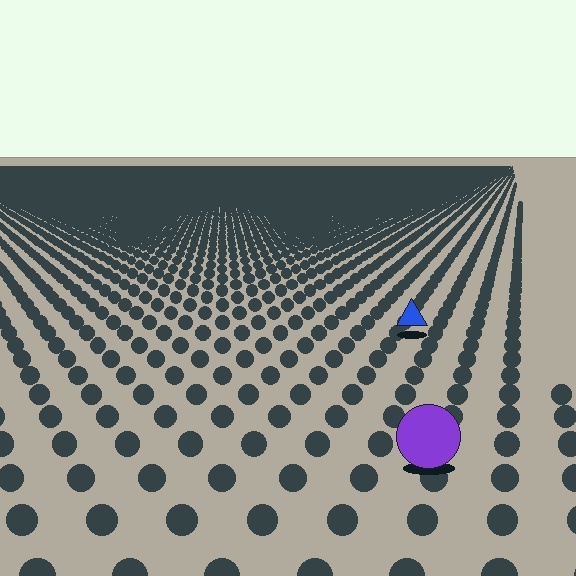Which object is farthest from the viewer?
The blue triangle is farthest from the viewer. It appears smaller and the ground texture around it is denser.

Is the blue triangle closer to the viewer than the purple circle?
No. The purple circle is closer — you can tell from the texture gradient: the ground texture is coarser near it.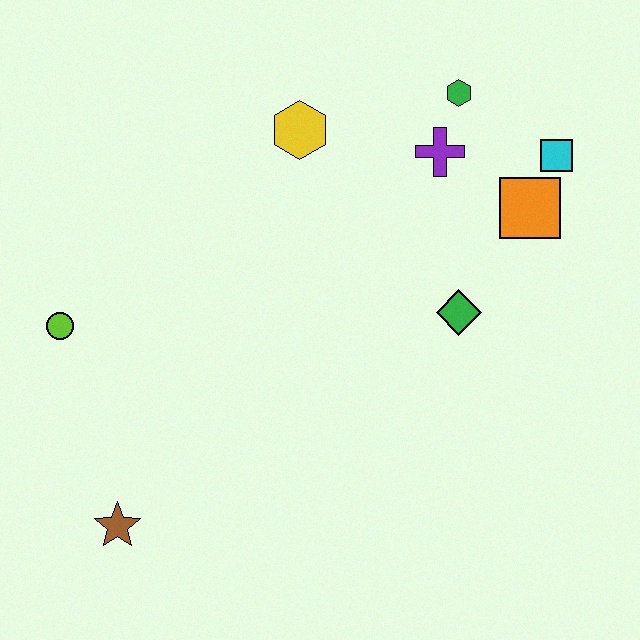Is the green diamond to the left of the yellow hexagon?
No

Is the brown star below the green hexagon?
Yes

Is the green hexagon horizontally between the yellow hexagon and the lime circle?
No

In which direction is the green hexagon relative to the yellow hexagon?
The green hexagon is to the right of the yellow hexagon.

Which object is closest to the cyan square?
The orange square is closest to the cyan square.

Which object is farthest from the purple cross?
The brown star is farthest from the purple cross.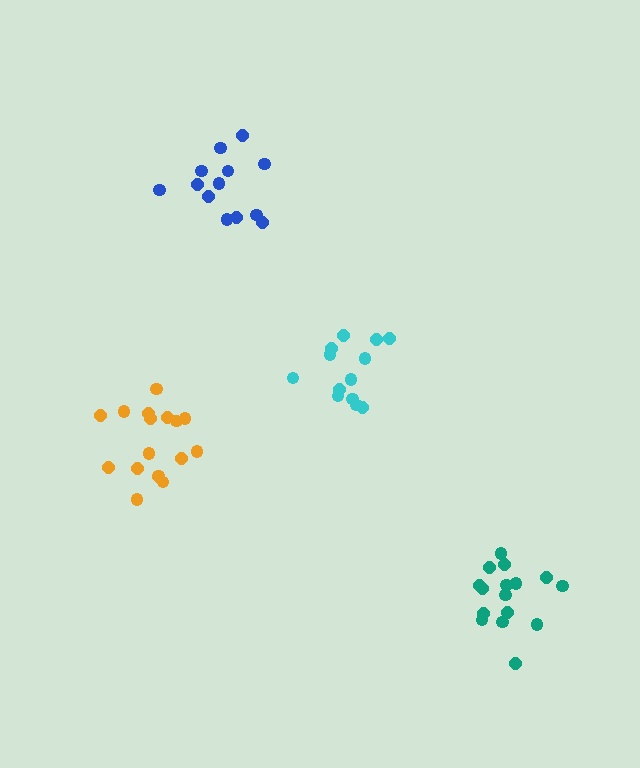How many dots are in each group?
Group 1: 13 dots, Group 2: 16 dots, Group 3: 13 dots, Group 4: 17 dots (59 total).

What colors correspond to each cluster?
The clusters are colored: blue, teal, cyan, orange.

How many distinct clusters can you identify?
There are 4 distinct clusters.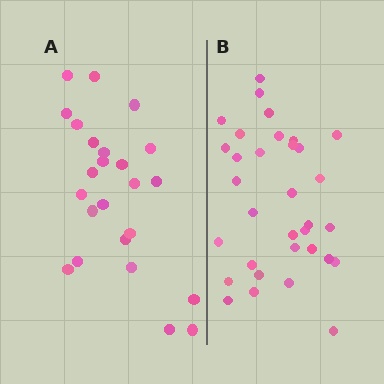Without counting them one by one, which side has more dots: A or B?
Region B (the right region) has more dots.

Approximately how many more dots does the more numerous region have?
Region B has roughly 8 or so more dots than region A.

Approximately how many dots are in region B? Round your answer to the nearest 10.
About 30 dots. (The exact count is 33, which rounds to 30.)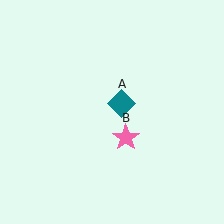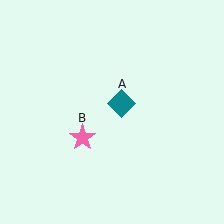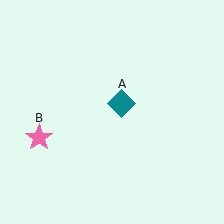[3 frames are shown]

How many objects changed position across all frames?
1 object changed position: pink star (object B).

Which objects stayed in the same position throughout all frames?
Teal diamond (object A) remained stationary.